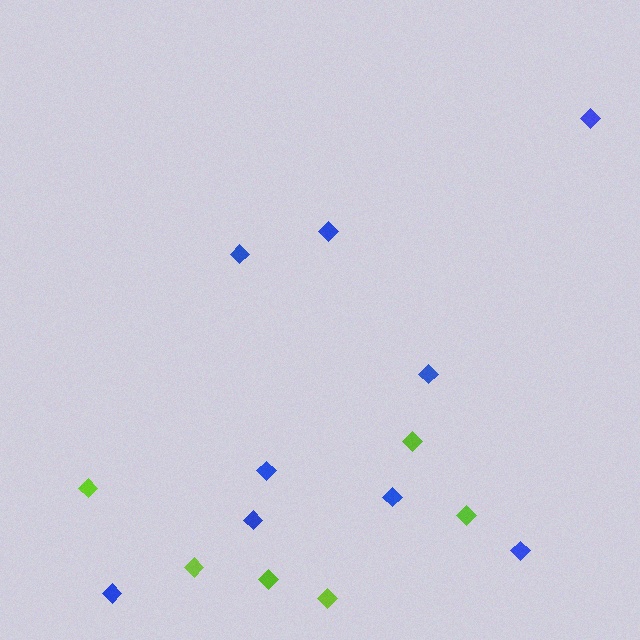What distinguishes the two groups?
There are 2 groups: one group of lime diamonds (6) and one group of blue diamonds (9).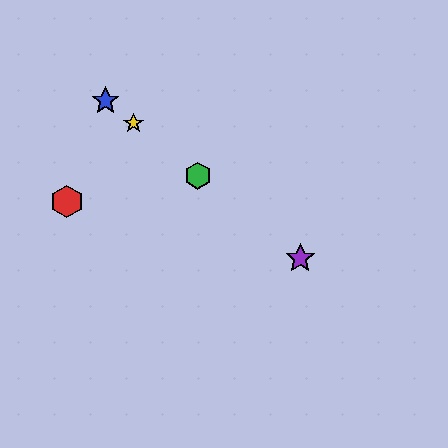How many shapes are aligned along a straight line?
4 shapes (the blue star, the green hexagon, the yellow star, the purple star) are aligned along a straight line.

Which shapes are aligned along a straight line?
The blue star, the green hexagon, the yellow star, the purple star are aligned along a straight line.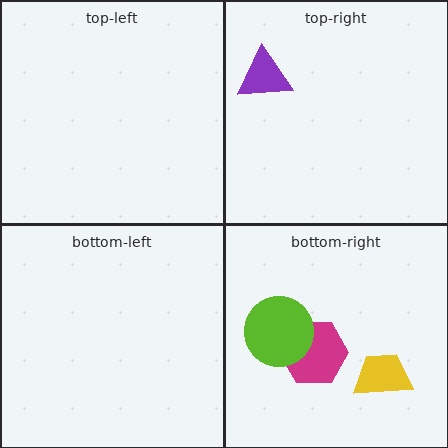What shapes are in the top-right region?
The purple triangle.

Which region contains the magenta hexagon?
The bottom-right region.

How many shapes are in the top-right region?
1.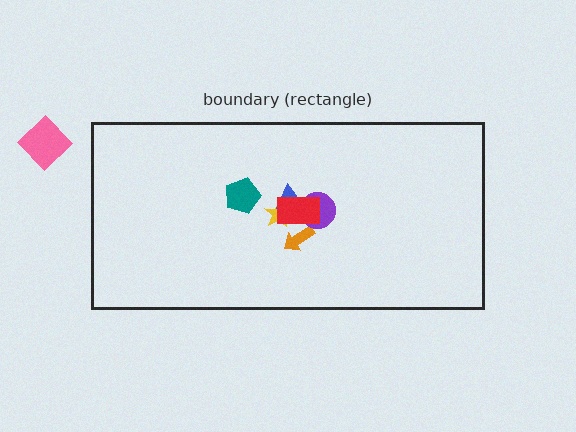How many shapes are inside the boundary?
6 inside, 1 outside.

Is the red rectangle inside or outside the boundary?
Inside.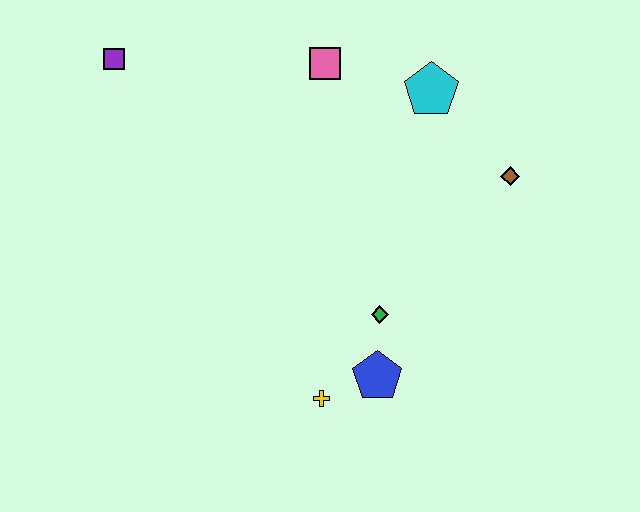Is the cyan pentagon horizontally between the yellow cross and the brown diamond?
Yes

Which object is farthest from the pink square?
The yellow cross is farthest from the pink square.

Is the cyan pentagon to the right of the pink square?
Yes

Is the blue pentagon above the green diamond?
No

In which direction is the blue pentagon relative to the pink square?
The blue pentagon is below the pink square.